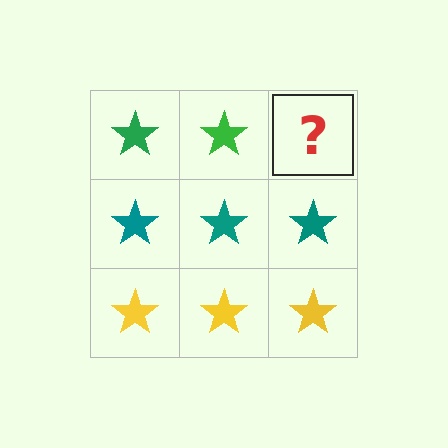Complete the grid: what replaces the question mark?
The question mark should be replaced with a green star.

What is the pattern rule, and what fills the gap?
The rule is that each row has a consistent color. The gap should be filled with a green star.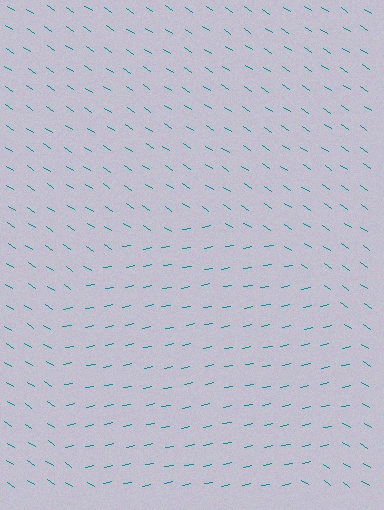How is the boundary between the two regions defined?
The boundary is defined purely by a change in line orientation (approximately 45 degrees difference). All lines are the same color and thickness.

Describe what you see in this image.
The image is filled with small teal line segments. A circle region in the image has lines oriented differently from the surrounding lines, creating a visible texture boundary.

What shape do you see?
I see a circle.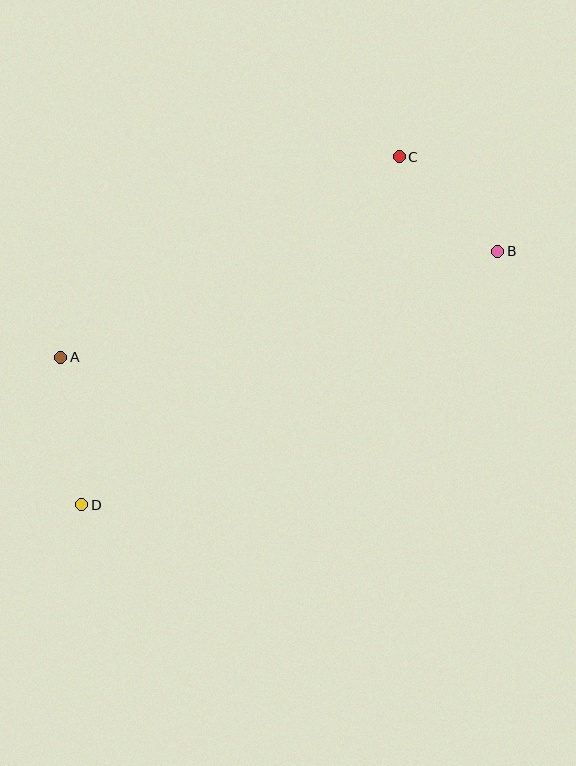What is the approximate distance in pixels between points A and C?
The distance between A and C is approximately 393 pixels.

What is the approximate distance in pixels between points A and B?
The distance between A and B is approximately 449 pixels.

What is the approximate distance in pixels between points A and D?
The distance between A and D is approximately 149 pixels.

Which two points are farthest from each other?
Points B and D are farthest from each other.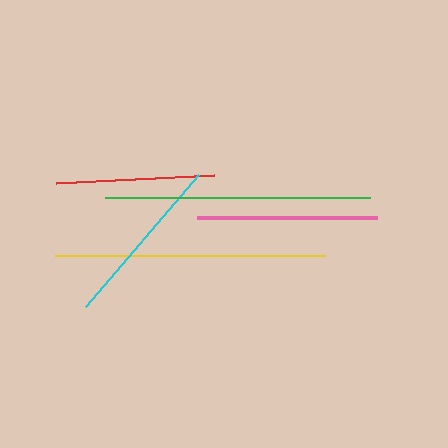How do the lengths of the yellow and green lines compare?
The yellow and green lines are approximately the same length.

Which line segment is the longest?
The yellow line is the longest at approximately 270 pixels.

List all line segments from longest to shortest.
From longest to shortest: yellow, green, pink, cyan, red.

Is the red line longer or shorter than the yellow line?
The yellow line is longer than the red line.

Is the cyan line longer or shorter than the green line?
The green line is longer than the cyan line.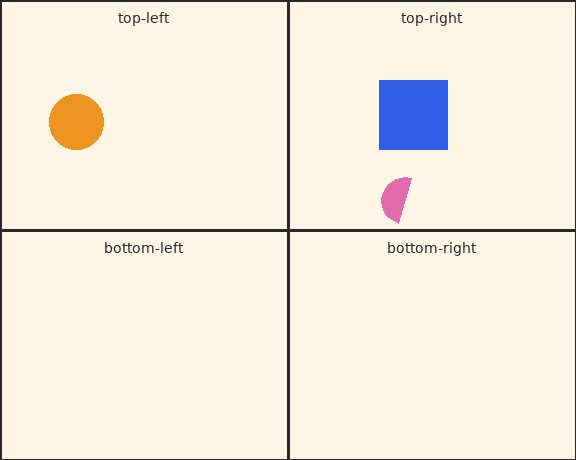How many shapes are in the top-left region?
1.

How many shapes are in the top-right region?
2.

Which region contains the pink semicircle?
The top-right region.